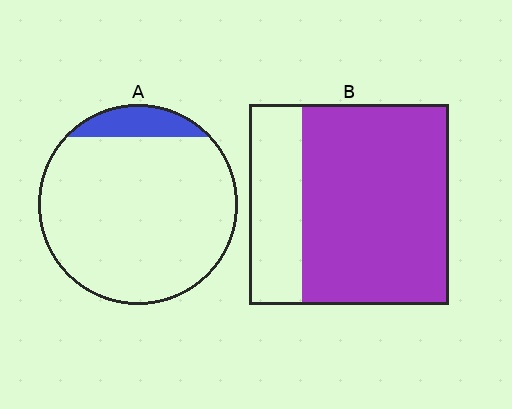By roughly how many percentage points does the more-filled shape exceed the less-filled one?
By roughly 65 percentage points (B over A).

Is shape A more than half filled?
No.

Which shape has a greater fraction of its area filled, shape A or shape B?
Shape B.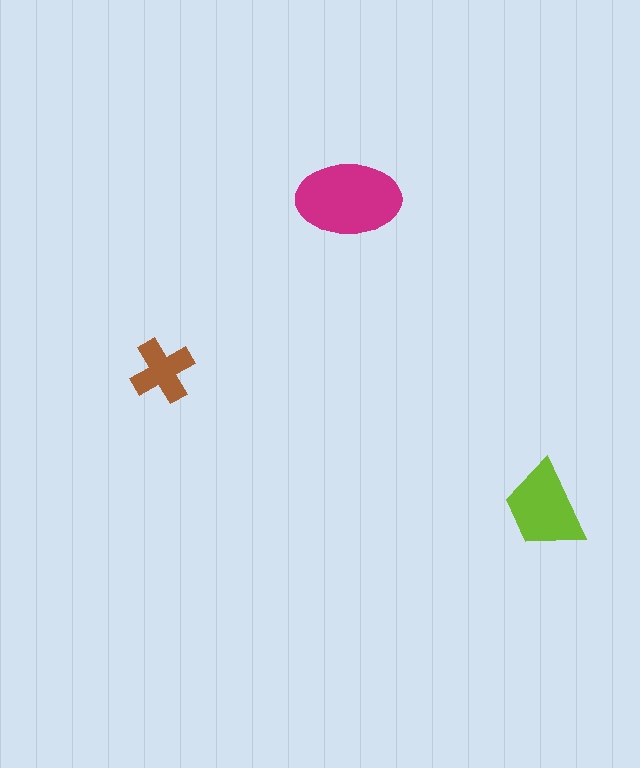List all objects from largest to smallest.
The magenta ellipse, the lime trapezoid, the brown cross.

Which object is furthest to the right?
The lime trapezoid is rightmost.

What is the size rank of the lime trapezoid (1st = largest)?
2nd.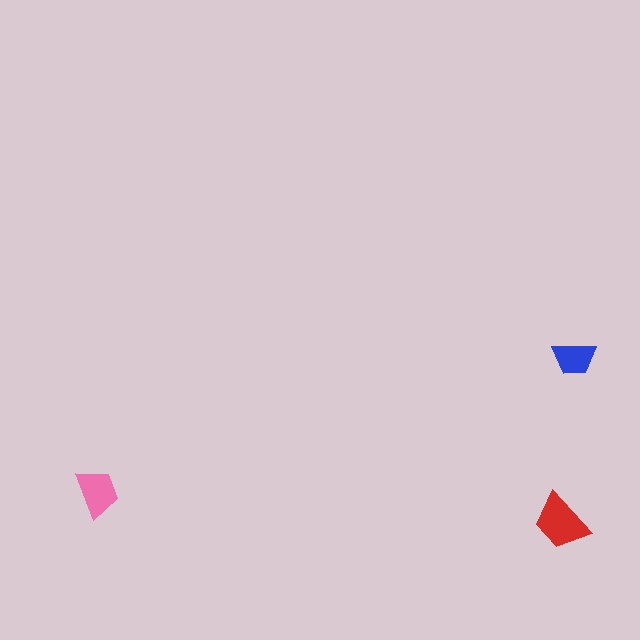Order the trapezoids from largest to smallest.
the red one, the pink one, the blue one.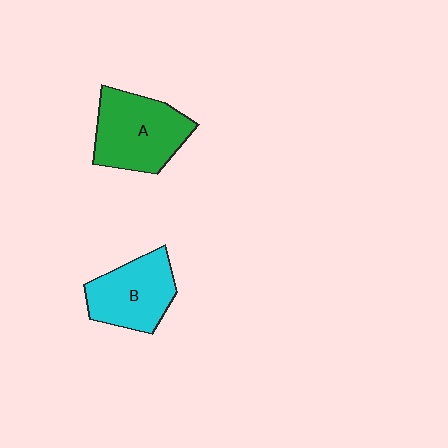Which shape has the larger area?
Shape A (green).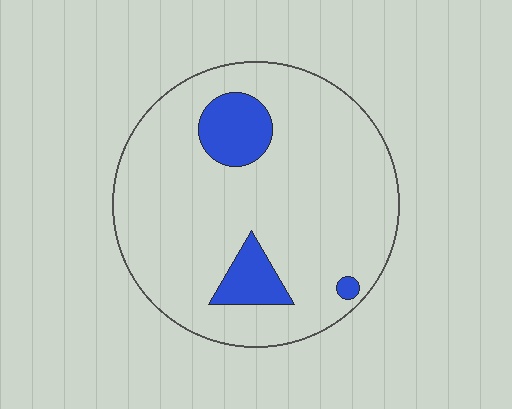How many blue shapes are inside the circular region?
3.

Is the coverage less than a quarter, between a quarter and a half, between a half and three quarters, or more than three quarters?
Less than a quarter.